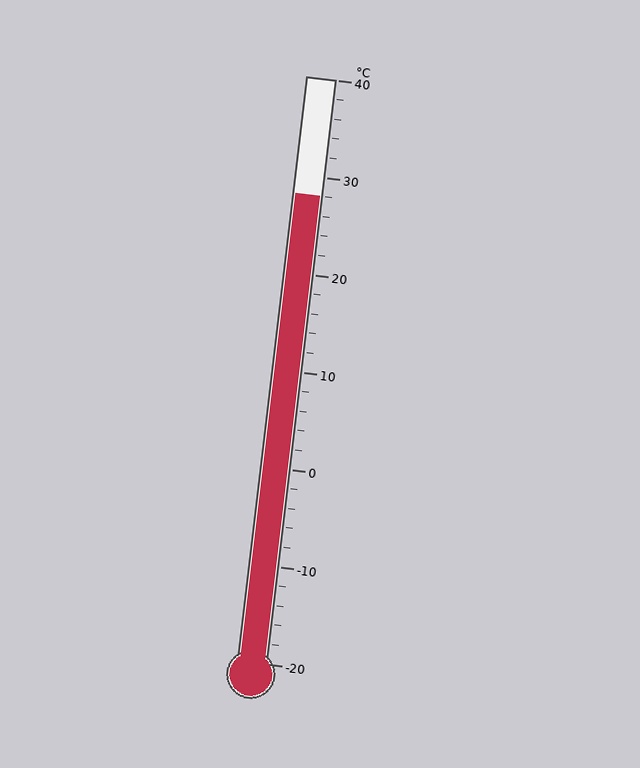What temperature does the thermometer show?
The thermometer shows approximately 28°C.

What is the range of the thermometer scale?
The thermometer scale ranges from -20°C to 40°C.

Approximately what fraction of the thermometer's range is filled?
The thermometer is filled to approximately 80% of its range.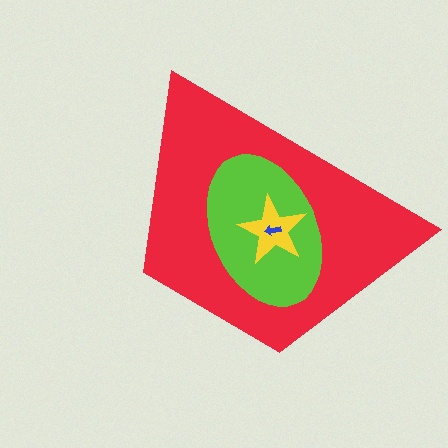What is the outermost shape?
The red trapezoid.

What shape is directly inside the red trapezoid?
The lime ellipse.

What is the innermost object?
The blue arrow.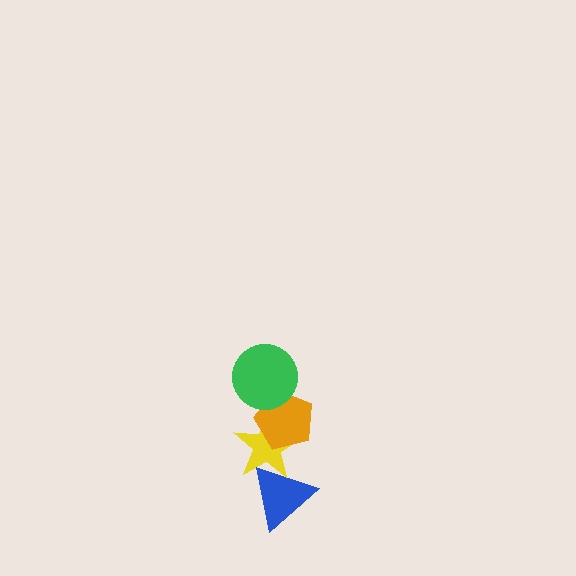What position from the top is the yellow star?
The yellow star is 3rd from the top.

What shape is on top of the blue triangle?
The yellow star is on top of the blue triangle.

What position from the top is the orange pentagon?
The orange pentagon is 2nd from the top.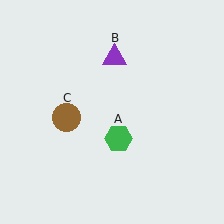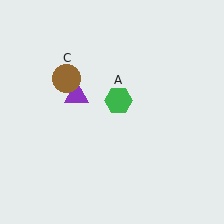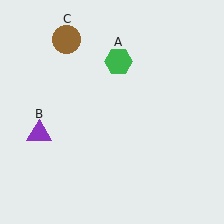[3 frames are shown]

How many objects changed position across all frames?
3 objects changed position: green hexagon (object A), purple triangle (object B), brown circle (object C).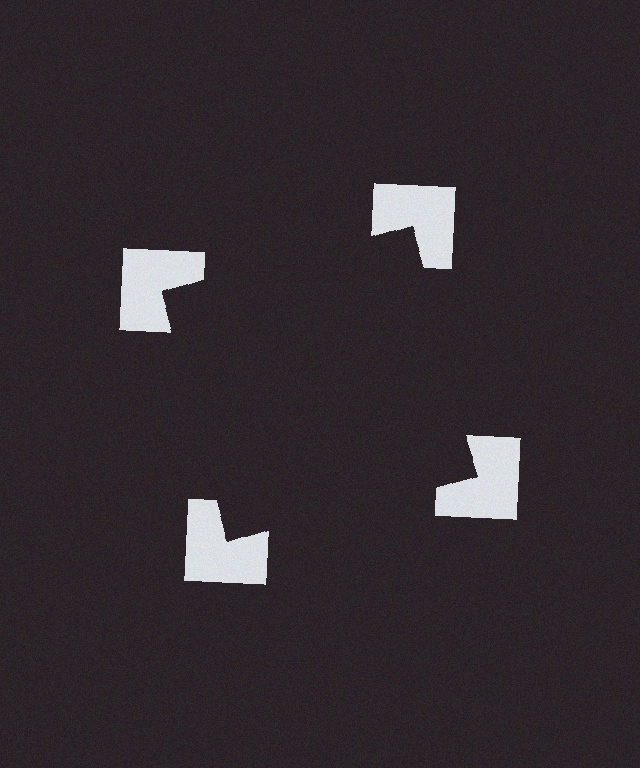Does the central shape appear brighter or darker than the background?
It typically appears slightly darker than the background, even though no actual brightness change is drawn.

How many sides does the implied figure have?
4 sides.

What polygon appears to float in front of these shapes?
An illusory square — its edges are inferred from the aligned wedge cuts in the notched squares, not physically drawn.